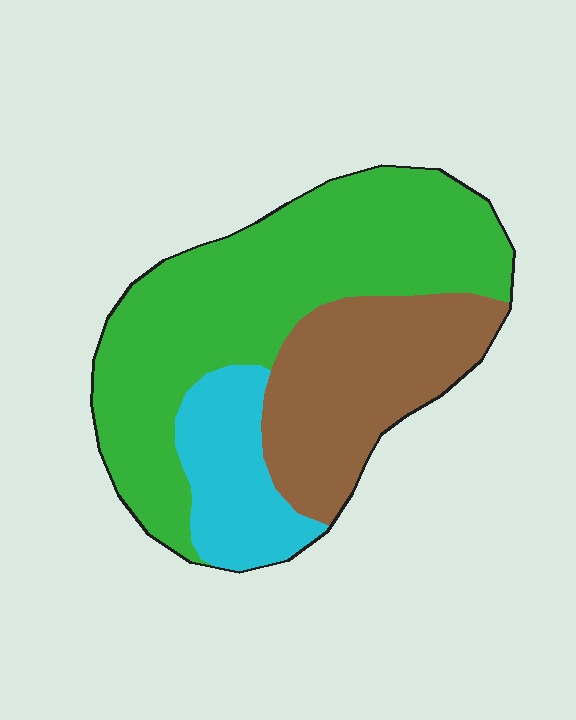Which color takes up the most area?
Green, at roughly 55%.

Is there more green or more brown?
Green.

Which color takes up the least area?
Cyan, at roughly 15%.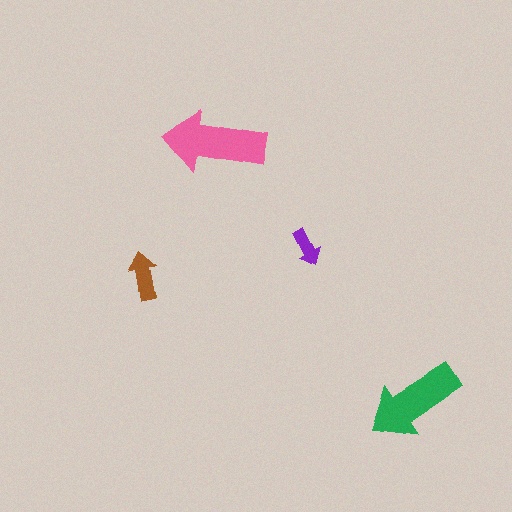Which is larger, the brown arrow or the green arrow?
The green one.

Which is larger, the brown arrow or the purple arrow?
The brown one.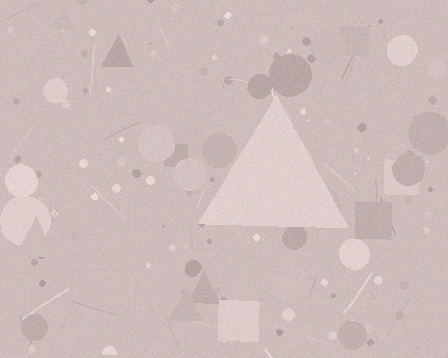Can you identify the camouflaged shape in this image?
The camouflaged shape is a triangle.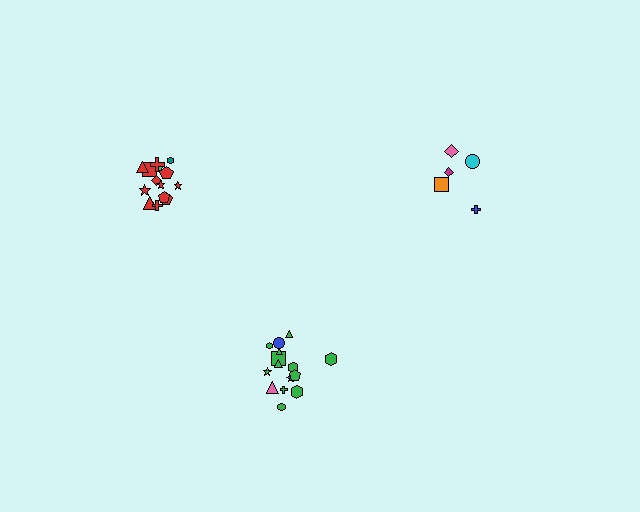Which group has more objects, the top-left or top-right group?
The top-left group.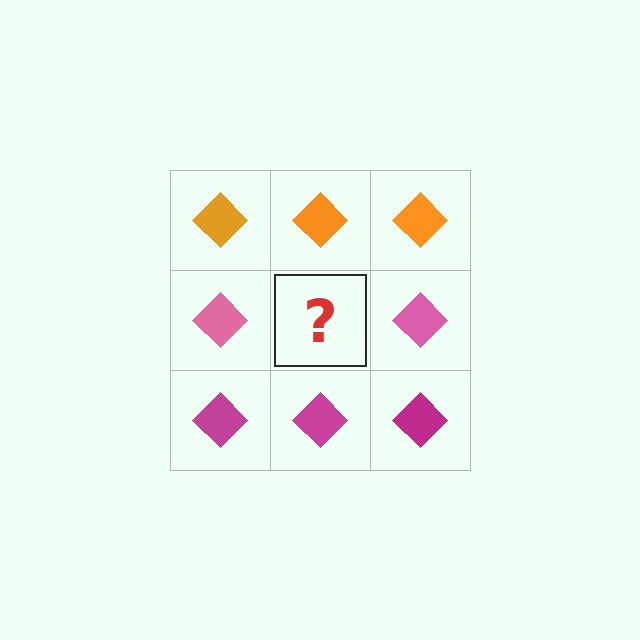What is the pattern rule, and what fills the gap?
The rule is that each row has a consistent color. The gap should be filled with a pink diamond.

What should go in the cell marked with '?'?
The missing cell should contain a pink diamond.